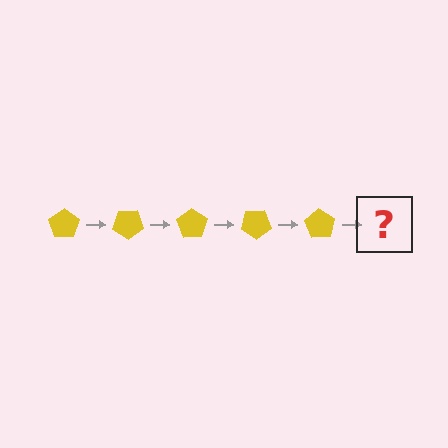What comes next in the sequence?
The next element should be a yellow pentagon rotated 175 degrees.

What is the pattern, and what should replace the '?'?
The pattern is that the pentagon rotates 35 degrees each step. The '?' should be a yellow pentagon rotated 175 degrees.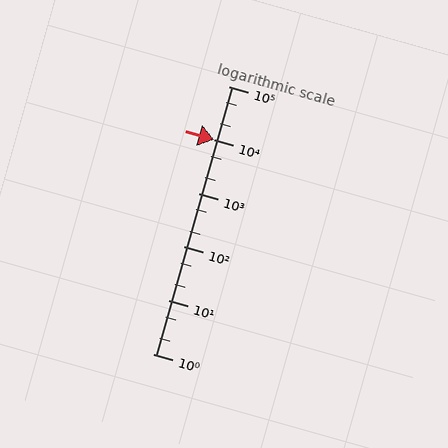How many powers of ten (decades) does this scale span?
The scale spans 5 decades, from 1 to 100000.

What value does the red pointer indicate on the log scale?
The pointer indicates approximately 10000.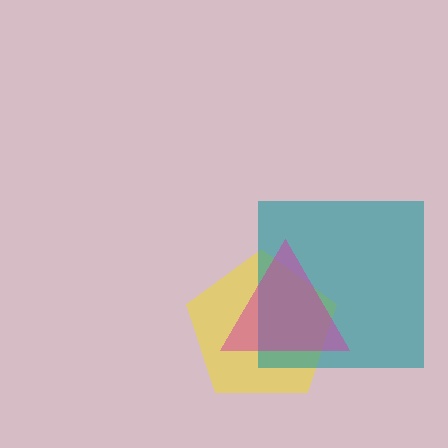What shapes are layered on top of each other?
The layered shapes are: a yellow pentagon, a teal square, a magenta triangle.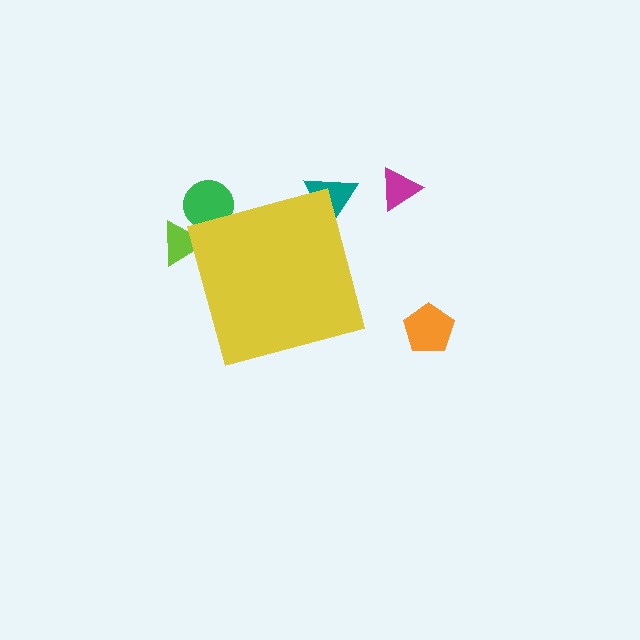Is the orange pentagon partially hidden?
No, the orange pentagon is fully visible.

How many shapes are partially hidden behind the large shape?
3 shapes are partially hidden.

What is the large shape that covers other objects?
A yellow diamond.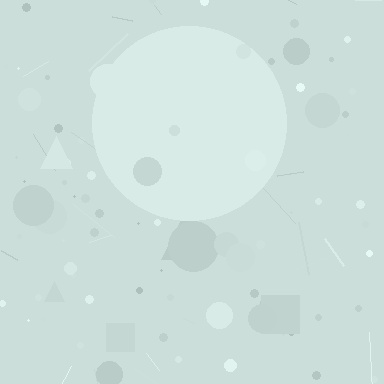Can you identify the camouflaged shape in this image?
The camouflaged shape is a circle.